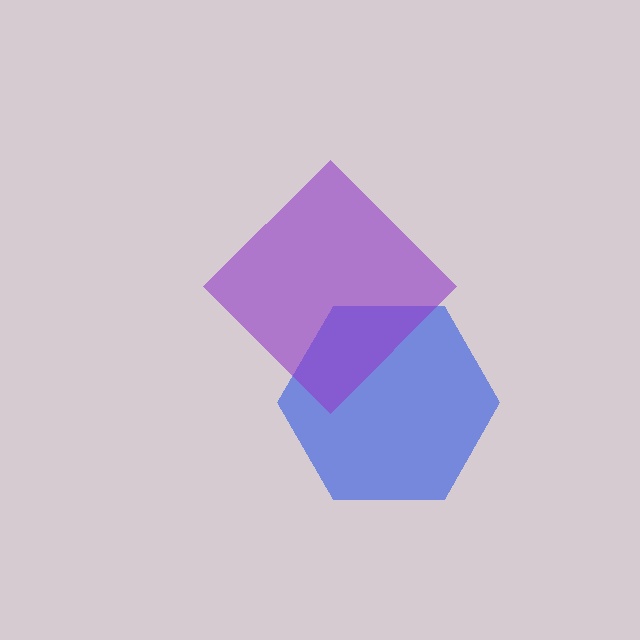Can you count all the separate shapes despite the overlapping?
Yes, there are 2 separate shapes.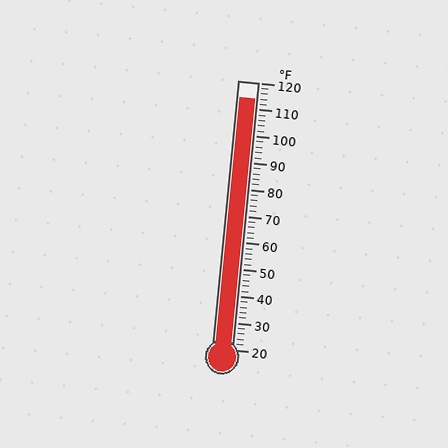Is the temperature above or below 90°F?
The temperature is above 90°F.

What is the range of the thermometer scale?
The thermometer scale ranges from 20°F to 120°F.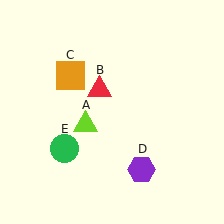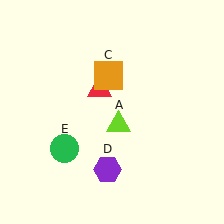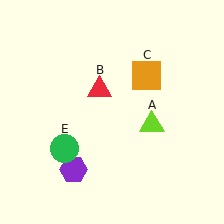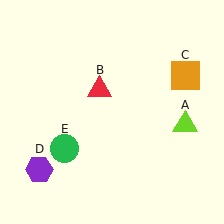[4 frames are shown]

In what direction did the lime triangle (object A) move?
The lime triangle (object A) moved right.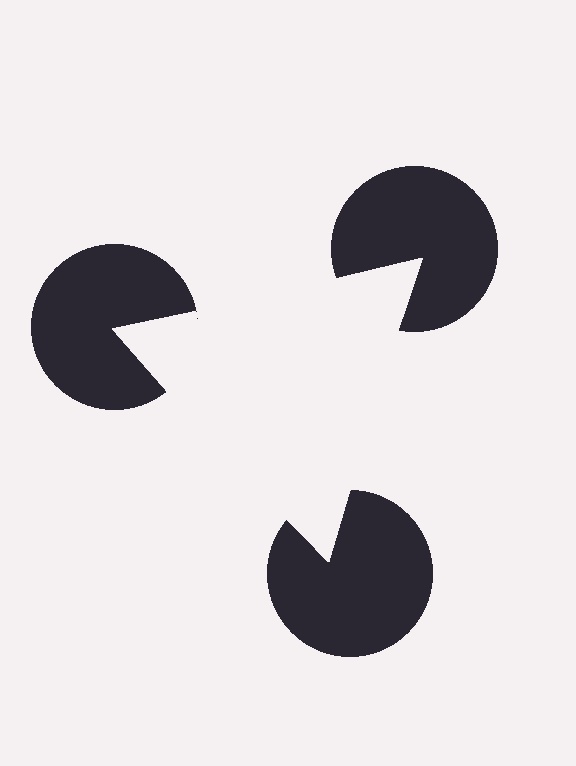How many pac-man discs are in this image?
There are 3 — one at each vertex of the illusory triangle.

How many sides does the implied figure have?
3 sides.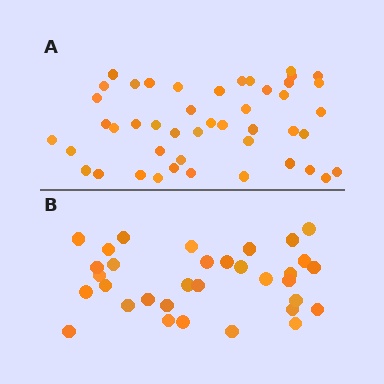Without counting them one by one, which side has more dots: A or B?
Region A (the top region) has more dots.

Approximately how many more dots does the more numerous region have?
Region A has approximately 15 more dots than region B.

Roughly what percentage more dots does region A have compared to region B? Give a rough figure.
About 40% more.